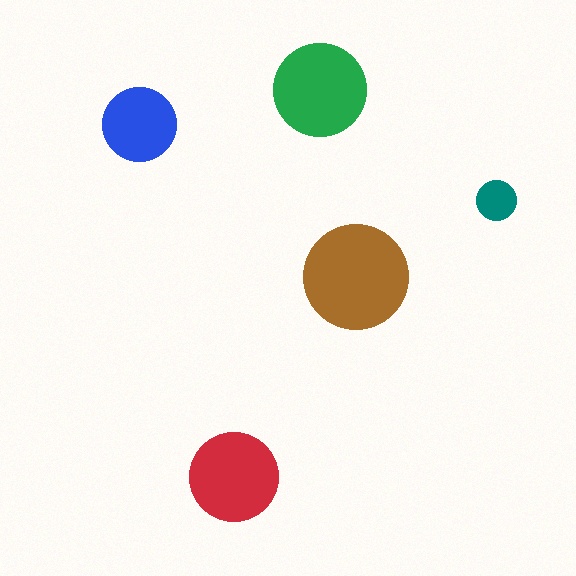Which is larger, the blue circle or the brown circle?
The brown one.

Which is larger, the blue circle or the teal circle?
The blue one.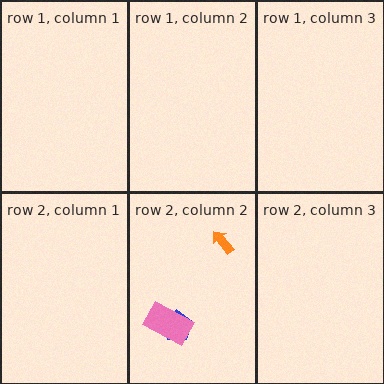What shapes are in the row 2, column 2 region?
The blue pentagon, the pink rectangle, the orange arrow.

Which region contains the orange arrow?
The row 2, column 2 region.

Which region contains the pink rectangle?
The row 2, column 2 region.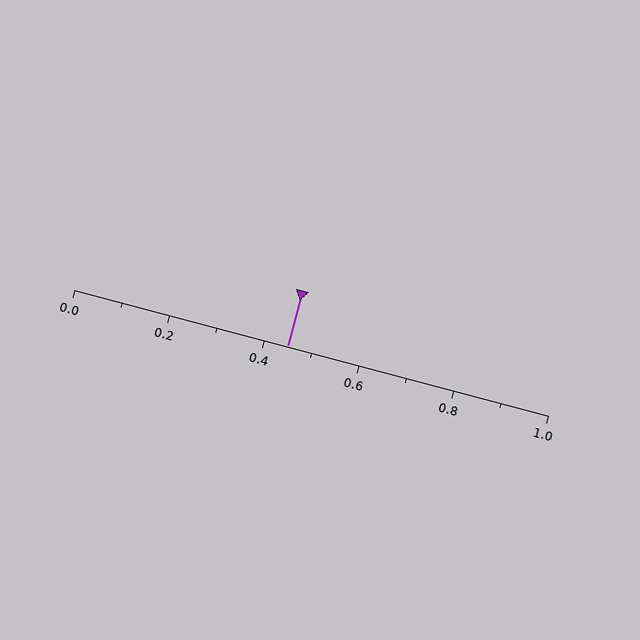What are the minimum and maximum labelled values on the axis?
The axis runs from 0.0 to 1.0.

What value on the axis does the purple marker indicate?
The marker indicates approximately 0.45.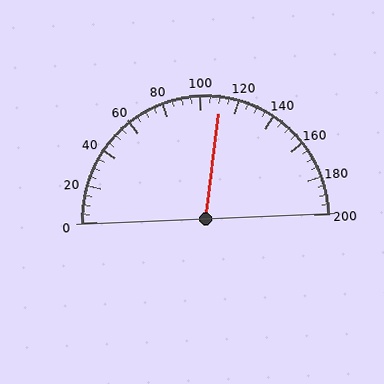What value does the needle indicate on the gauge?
The needle indicates approximately 110.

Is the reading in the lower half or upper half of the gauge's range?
The reading is in the upper half of the range (0 to 200).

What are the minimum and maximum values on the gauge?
The gauge ranges from 0 to 200.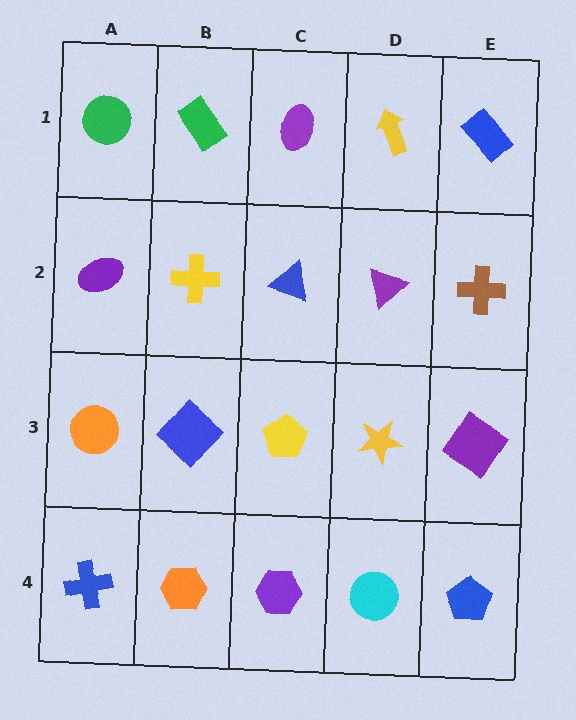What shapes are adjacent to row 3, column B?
A yellow cross (row 2, column B), an orange hexagon (row 4, column B), an orange circle (row 3, column A), a yellow pentagon (row 3, column C).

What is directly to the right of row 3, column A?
A blue diamond.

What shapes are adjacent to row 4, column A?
An orange circle (row 3, column A), an orange hexagon (row 4, column B).